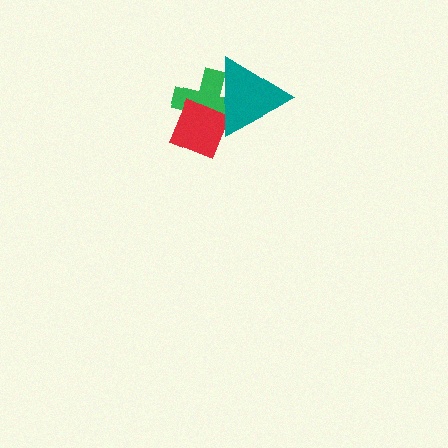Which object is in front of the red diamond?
The teal triangle is in front of the red diamond.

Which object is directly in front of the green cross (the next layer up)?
The red diamond is directly in front of the green cross.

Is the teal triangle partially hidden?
No, no other shape covers it.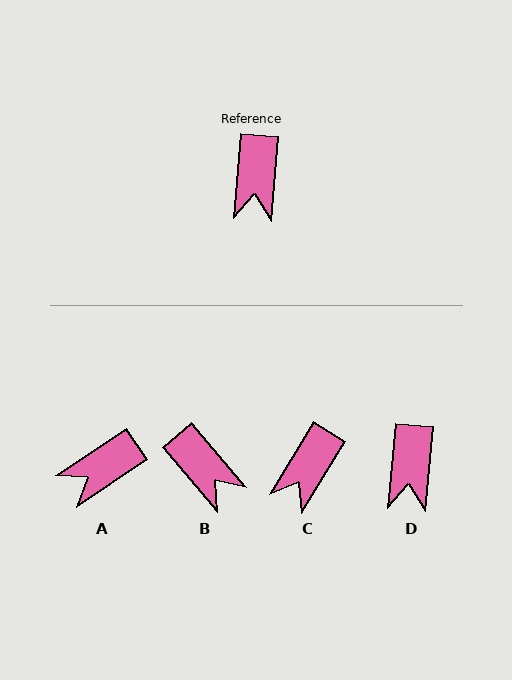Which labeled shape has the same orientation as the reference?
D.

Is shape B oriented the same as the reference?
No, it is off by about 46 degrees.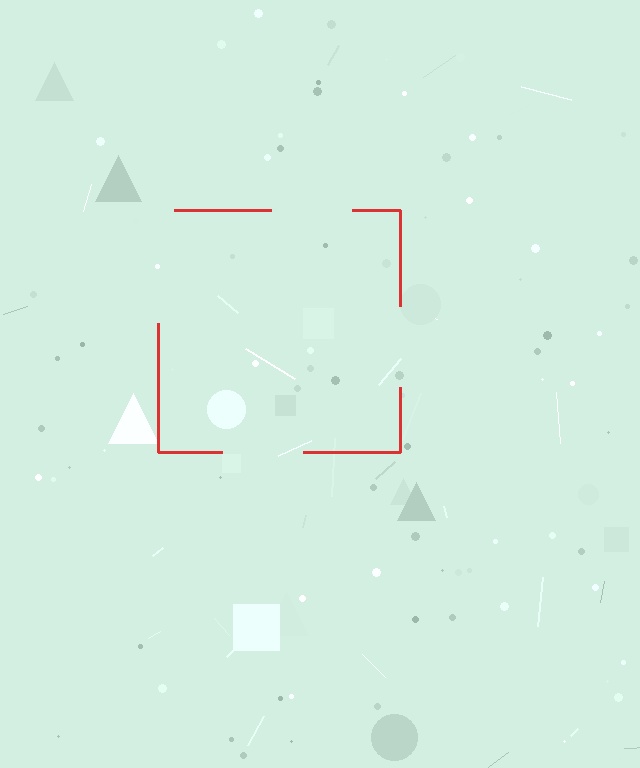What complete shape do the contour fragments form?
The contour fragments form a square.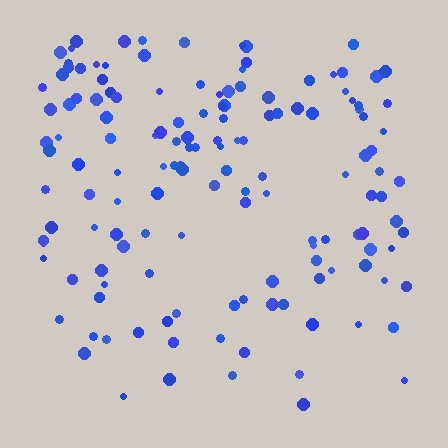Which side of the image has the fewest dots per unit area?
The bottom.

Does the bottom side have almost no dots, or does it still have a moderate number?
Still a moderate number, just noticeably fewer than the top.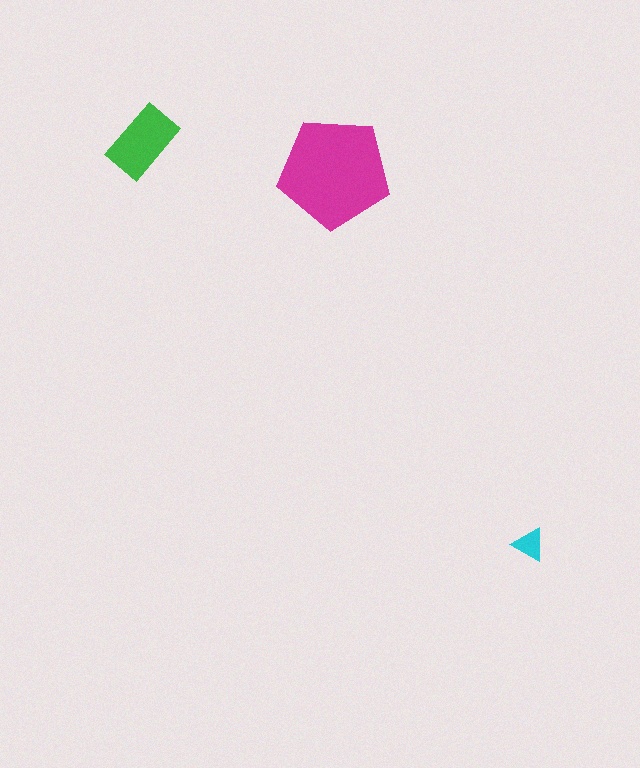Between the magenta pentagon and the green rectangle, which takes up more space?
The magenta pentagon.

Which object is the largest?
The magenta pentagon.